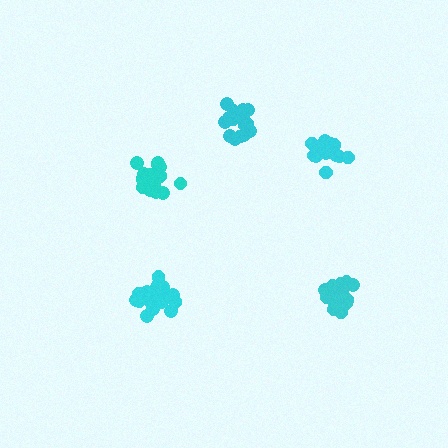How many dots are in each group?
Group 1: 18 dots, Group 2: 15 dots, Group 3: 21 dots, Group 4: 20 dots, Group 5: 15 dots (89 total).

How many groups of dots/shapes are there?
There are 5 groups.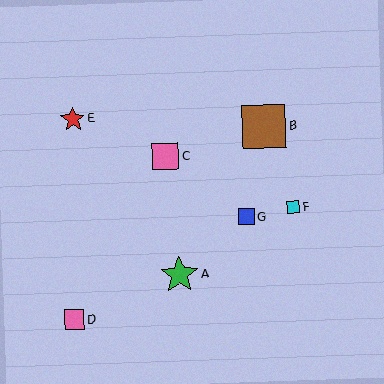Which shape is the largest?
The brown square (labeled B) is the largest.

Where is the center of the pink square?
The center of the pink square is at (165, 157).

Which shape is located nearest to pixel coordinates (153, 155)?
The pink square (labeled C) at (165, 157) is nearest to that location.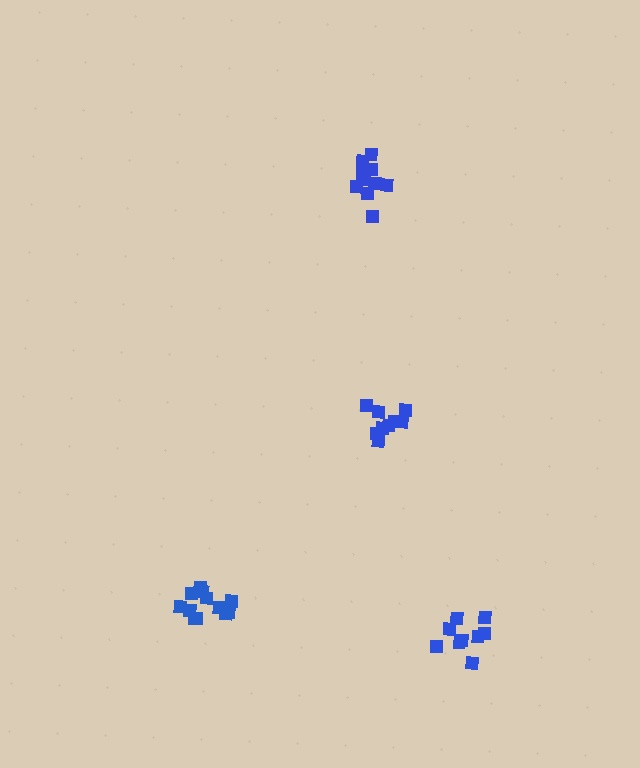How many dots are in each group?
Group 1: 9 dots, Group 2: 9 dots, Group 3: 12 dots, Group 4: 12 dots (42 total).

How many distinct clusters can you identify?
There are 4 distinct clusters.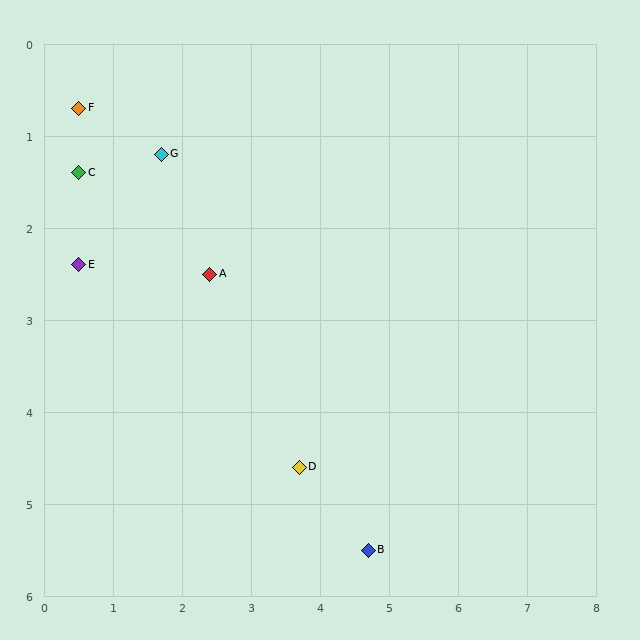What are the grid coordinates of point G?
Point G is at approximately (1.7, 1.2).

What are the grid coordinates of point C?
Point C is at approximately (0.5, 1.4).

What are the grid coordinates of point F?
Point F is at approximately (0.5, 0.7).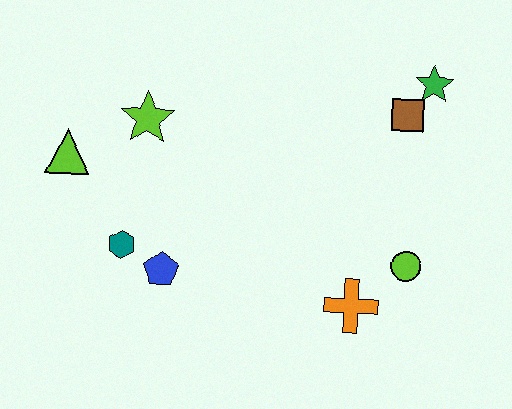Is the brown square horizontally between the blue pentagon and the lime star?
No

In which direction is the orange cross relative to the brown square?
The orange cross is below the brown square.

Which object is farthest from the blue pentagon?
The green star is farthest from the blue pentagon.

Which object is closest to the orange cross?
The lime circle is closest to the orange cross.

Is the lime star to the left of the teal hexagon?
No